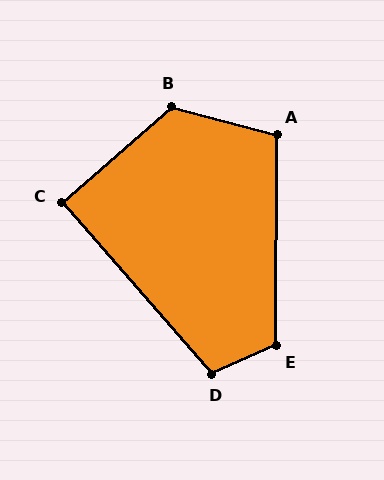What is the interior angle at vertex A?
Approximately 105 degrees (obtuse).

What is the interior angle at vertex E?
Approximately 114 degrees (obtuse).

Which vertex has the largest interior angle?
B, at approximately 123 degrees.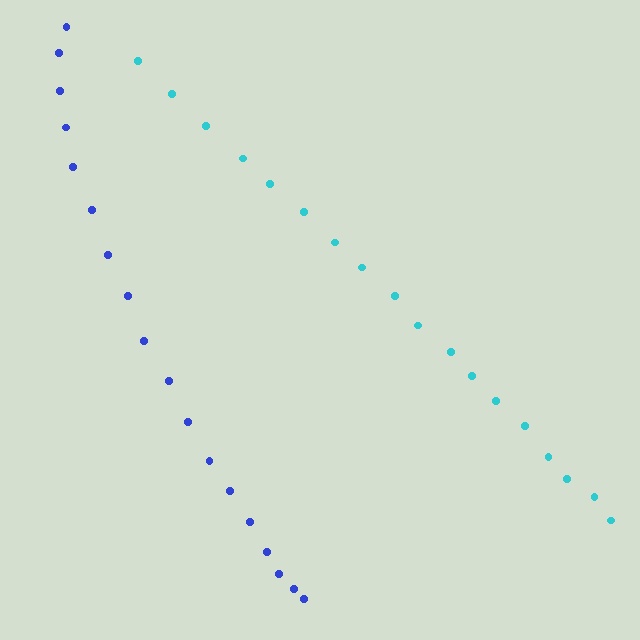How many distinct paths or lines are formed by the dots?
There are 2 distinct paths.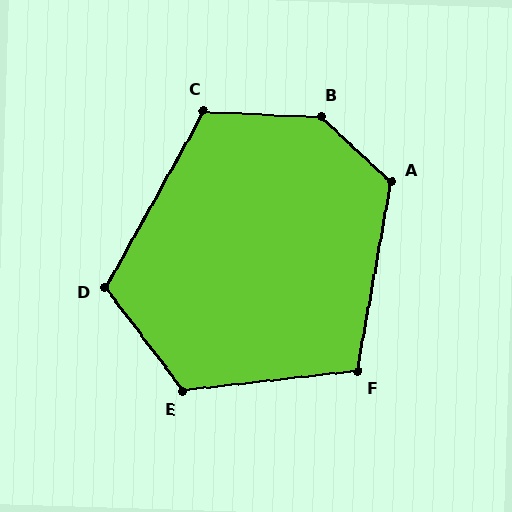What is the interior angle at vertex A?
Approximately 123 degrees (obtuse).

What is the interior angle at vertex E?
Approximately 120 degrees (obtuse).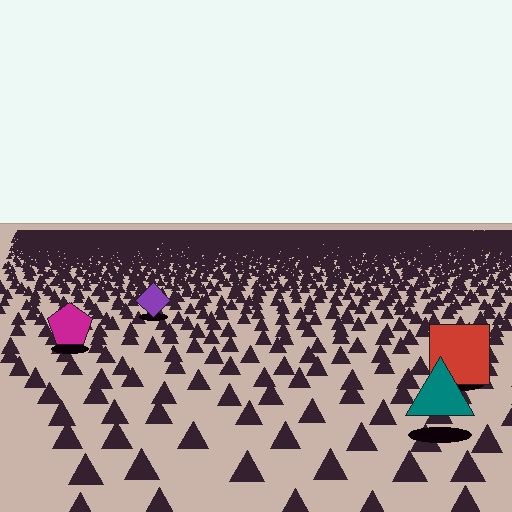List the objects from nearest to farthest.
From nearest to farthest: the teal triangle, the red square, the magenta pentagon, the purple diamond.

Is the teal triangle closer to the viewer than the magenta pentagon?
Yes. The teal triangle is closer — you can tell from the texture gradient: the ground texture is coarser near it.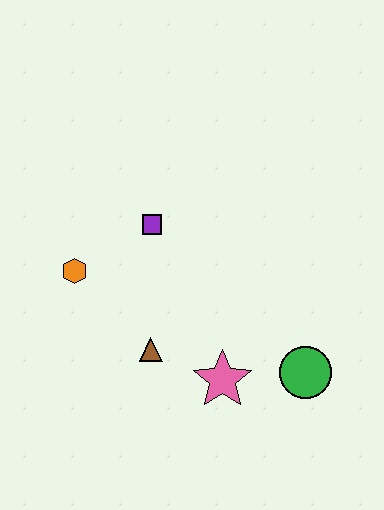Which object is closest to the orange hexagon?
The purple square is closest to the orange hexagon.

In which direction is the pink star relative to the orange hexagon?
The pink star is to the right of the orange hexagon.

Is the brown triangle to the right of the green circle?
No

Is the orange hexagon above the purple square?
No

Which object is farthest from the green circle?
The orange hexagon is farthest from the green circle.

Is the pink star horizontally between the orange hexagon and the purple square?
No